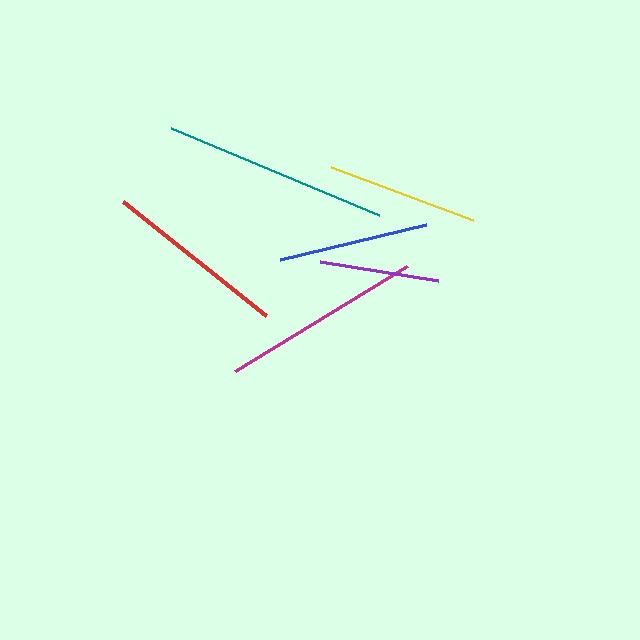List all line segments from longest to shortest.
From longest to shortest: teal, magenta, red, yellow, blue, purple.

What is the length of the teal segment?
The teal segment is approximately 225 pixels long.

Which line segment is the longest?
The teal line is the longest at approximately 225 pixels.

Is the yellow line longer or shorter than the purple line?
The yellow line is longer than the purple line.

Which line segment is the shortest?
The purple line is the shortest at approximately 119 pixels.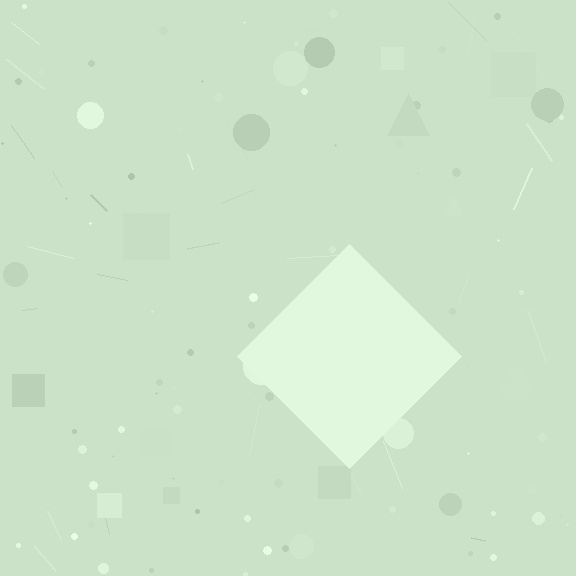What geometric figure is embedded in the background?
A diamond is embedded in the background.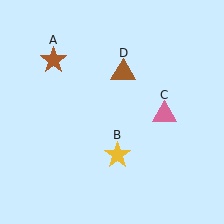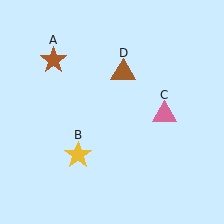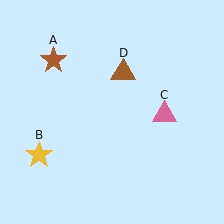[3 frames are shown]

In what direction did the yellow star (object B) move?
The yellow star (object B) moved left.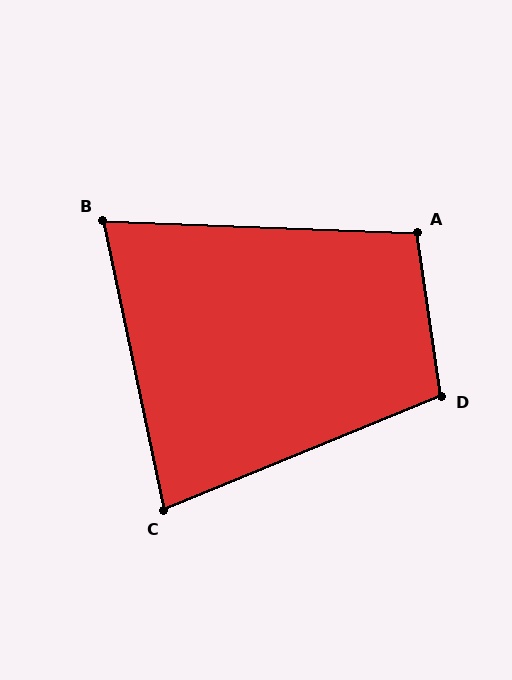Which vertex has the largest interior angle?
D, at approximately 104 degrees.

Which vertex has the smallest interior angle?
B, at approximately 76 degrees.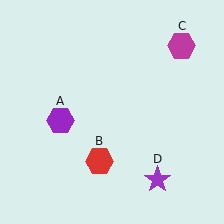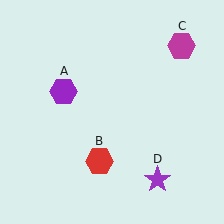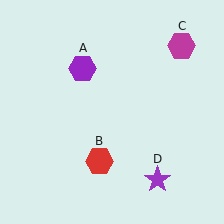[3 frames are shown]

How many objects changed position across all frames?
1 object changed position: purple hexagon (object A).